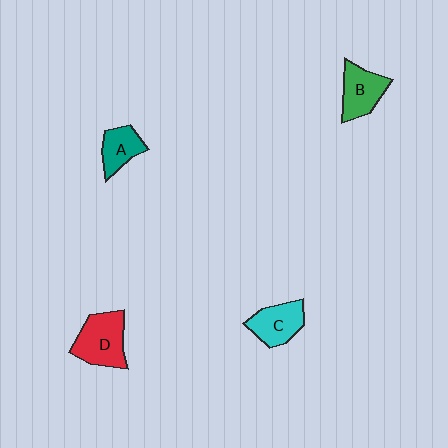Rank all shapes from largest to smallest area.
From largest to smallest: D (red), B (green), C (cyan), A (teal).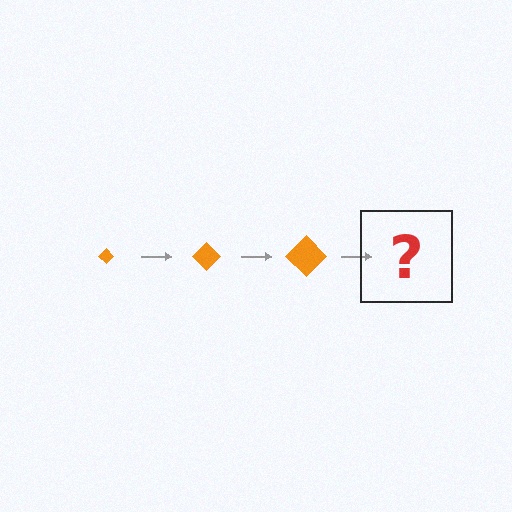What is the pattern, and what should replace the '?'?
The pattern is that the diamond gets progressively larger each step. The '?' should be an orange diamond, larger than the previous one.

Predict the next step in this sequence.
The next step is an orange diamond, larger than the previous one.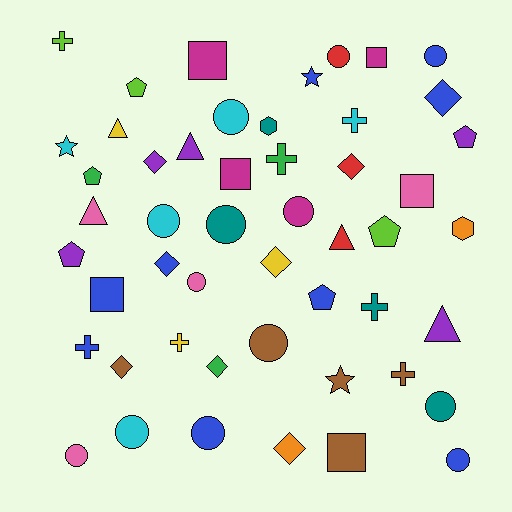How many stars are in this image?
There are 3 stars.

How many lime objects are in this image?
There are 3 lime objects.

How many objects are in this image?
There are 50 objects.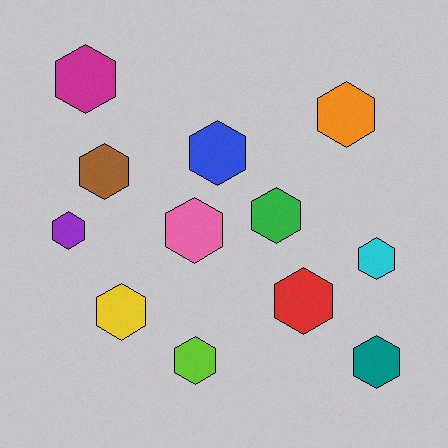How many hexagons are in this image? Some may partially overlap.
There are 12 hexagons.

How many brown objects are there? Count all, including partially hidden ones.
There is 1 brown object.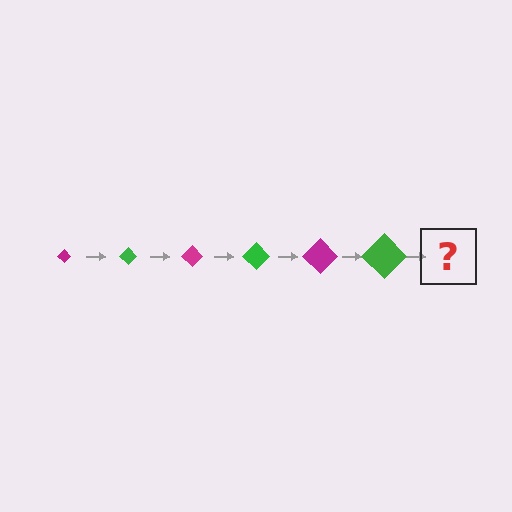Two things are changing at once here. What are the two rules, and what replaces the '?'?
The two rules are that the diamond grows larger each step and the color cycles through magenta and green. The '?' should be a magenta diamond, larger than the previous one.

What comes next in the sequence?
The next element should be a magenta diamond, larger than the previous one.